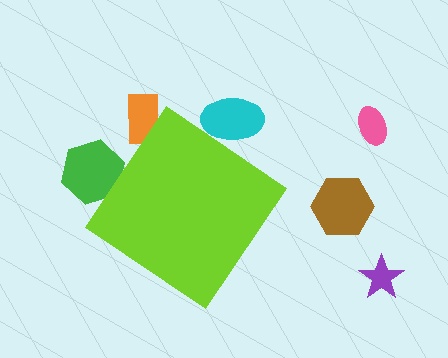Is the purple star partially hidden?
No, the purple star is fully visible.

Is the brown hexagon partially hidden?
No, the brown hexagon is fully visible.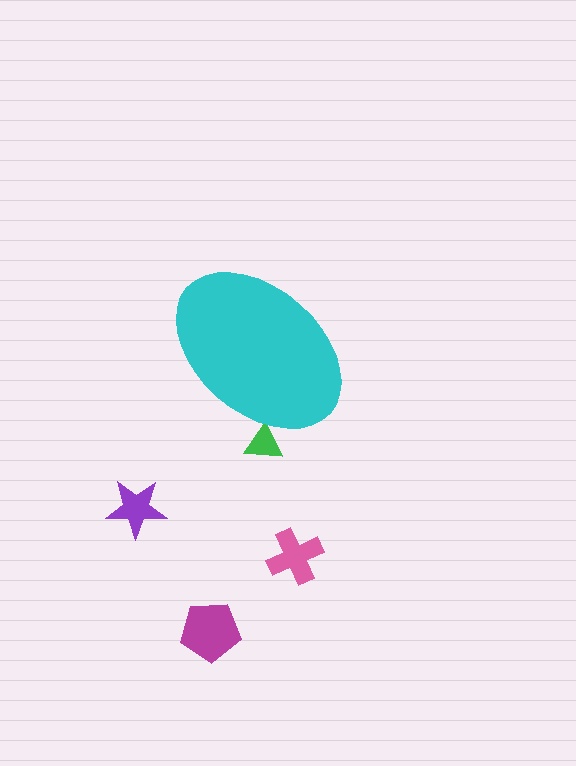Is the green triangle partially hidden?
Yes, the green triangle is partially hidden behind the cyan ellipse.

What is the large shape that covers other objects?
A cyan ellipse.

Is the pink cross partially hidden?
No, the pink cross is fully visible.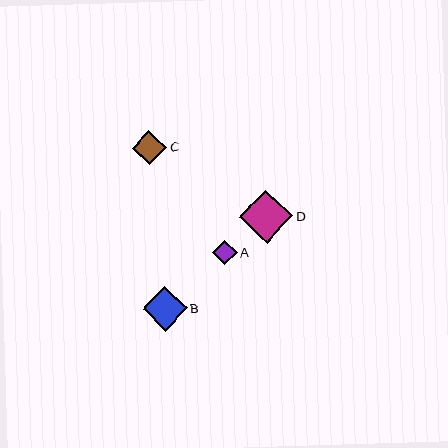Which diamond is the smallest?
Diamond A is the smallest with a size of approximately 24 pixels.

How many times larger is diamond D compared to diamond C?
Diamond D is approximately 1.5 times the size of diamond C.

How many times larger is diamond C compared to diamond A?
Diamond C is approximately 1.4 times the size of diamond A.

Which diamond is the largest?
Diamond D is the largest with a size of approximately 53 pixels.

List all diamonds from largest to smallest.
From largest to smallest: D, B, C, A.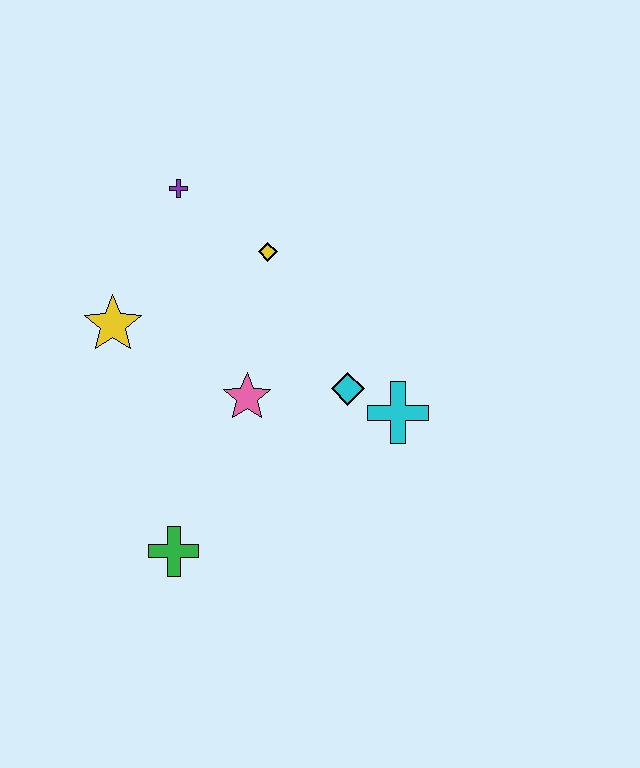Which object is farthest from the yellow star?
The cyan cross is farthest from the yellow star.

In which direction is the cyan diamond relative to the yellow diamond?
The cyan diamond is below the yellow diamond.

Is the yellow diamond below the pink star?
No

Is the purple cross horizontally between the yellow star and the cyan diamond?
Yes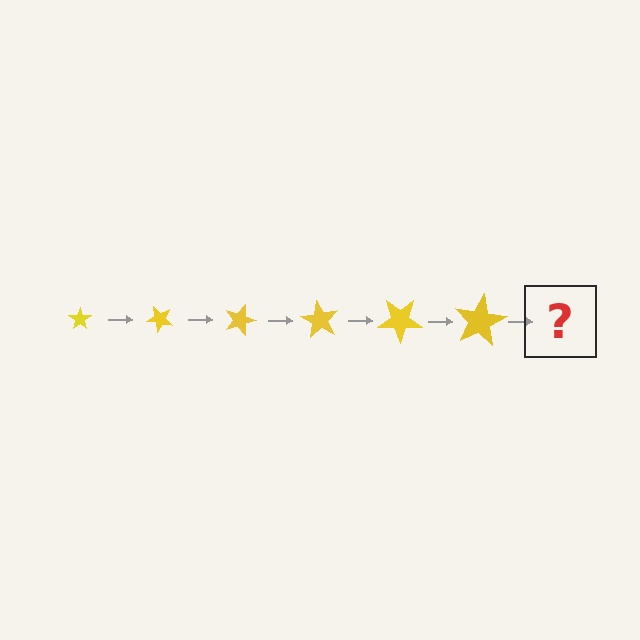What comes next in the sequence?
The next element should be a star, larger than the previous one and rotated 270 degrees from the start.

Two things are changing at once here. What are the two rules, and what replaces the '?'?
The two rules are that the star grows larger each step and it rotates 45 degrees each step. The '?' should be a star, larger than the previous one and rotated 270 degrees from the start.